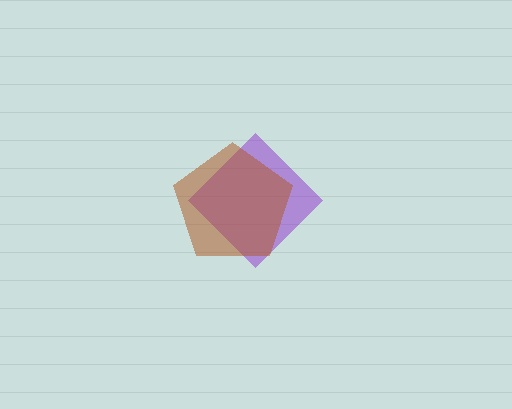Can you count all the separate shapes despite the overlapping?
Yes, there are 2 separate shapes.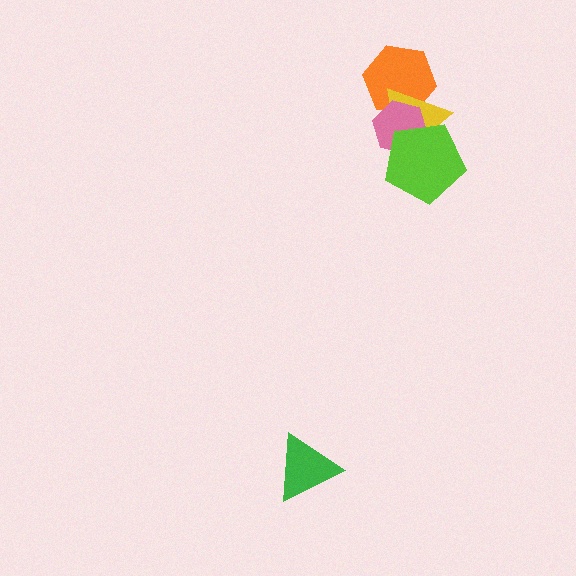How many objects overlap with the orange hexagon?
2 objects overlap with the orange hexagon.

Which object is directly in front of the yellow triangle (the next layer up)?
The pink hexagon is directly in front of the yellow triangle.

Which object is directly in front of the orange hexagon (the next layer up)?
The yellow triangle is directly in front of the orange hexagon.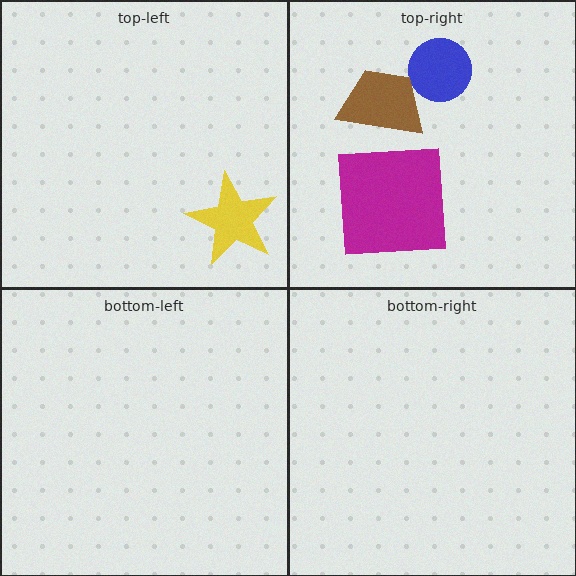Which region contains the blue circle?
The top-right region.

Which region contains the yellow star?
The top-left region.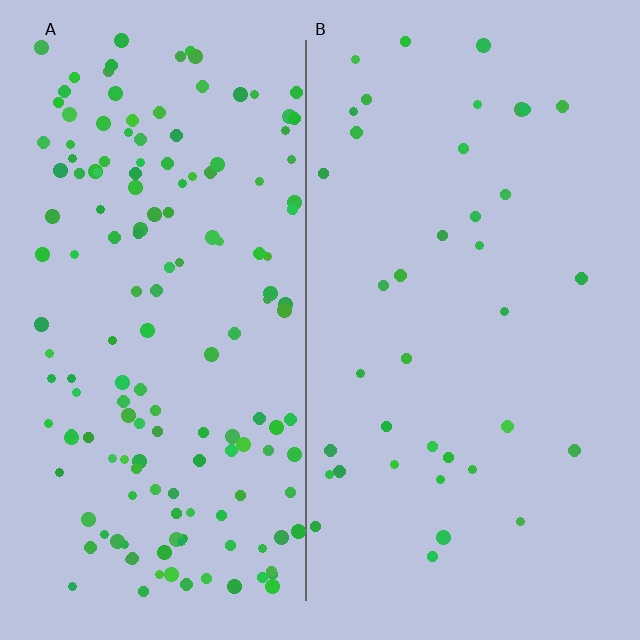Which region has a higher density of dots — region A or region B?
A (the left).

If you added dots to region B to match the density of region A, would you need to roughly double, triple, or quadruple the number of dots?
Approximately quadruple.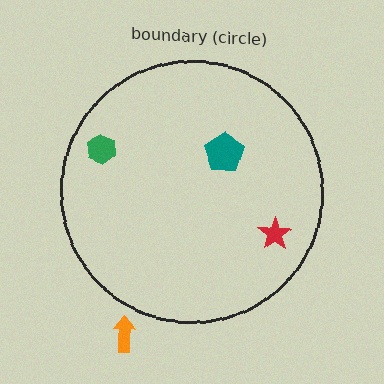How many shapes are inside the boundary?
3 inside, 1 outside.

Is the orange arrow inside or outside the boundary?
Outside.